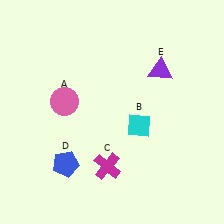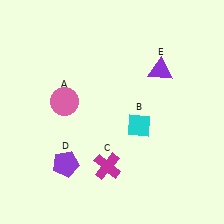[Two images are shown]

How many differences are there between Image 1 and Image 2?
There is 1 difference between the two images.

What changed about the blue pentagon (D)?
In Image 1, D is blue. In Image 2, it changed to purple.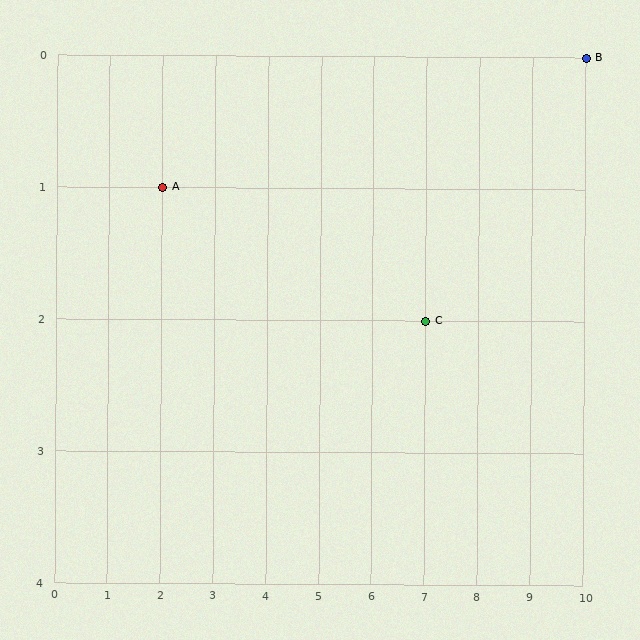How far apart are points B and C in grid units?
Points B and C are 3 columns and 2 rows apart (about 3.6 grid units diagonally).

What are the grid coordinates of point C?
Point C is at grid coordinates (7, 2).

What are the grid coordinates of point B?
Point B is at grid coordinates (10, 0).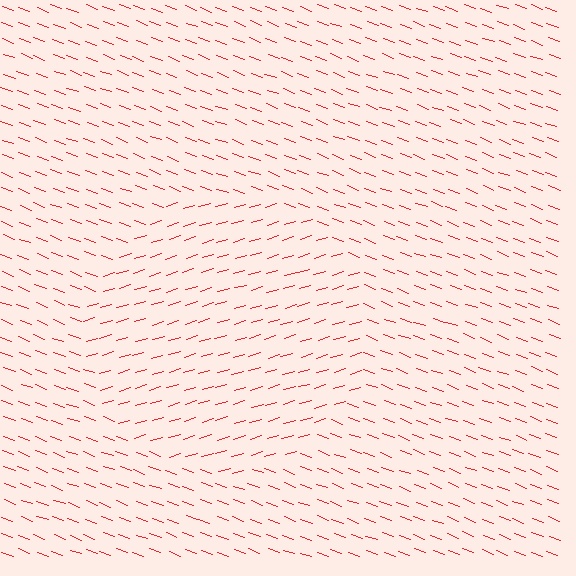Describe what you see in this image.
The image is filled with small red line segments. A circle region in the image has lines oriented differently from the surrounding lines, creating a visible texture boundary.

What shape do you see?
I see a circle.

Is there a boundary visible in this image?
Yes, there is a texture boundary formed by a change in line orientation.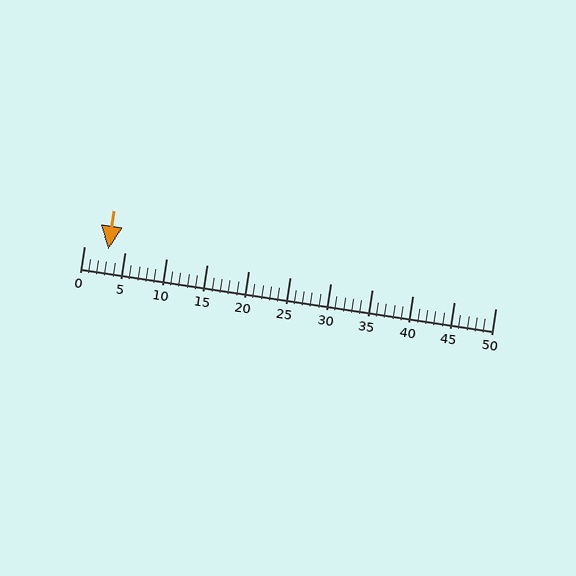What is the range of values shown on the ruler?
The ruler shows values from 0 to 50.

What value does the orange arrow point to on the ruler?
The orange arrow points to approximately 3.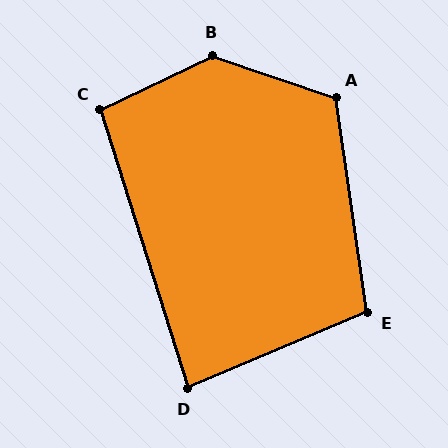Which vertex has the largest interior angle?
B, at approximately 135 degrees.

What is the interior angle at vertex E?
Approximately 105 degrees (obtuse).